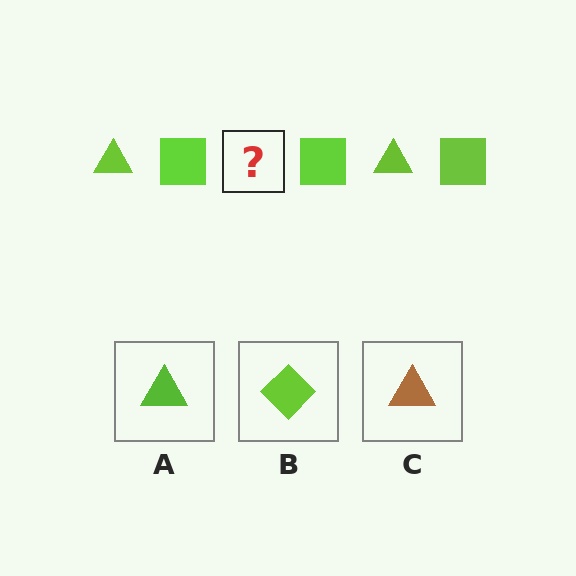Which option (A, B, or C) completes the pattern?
A.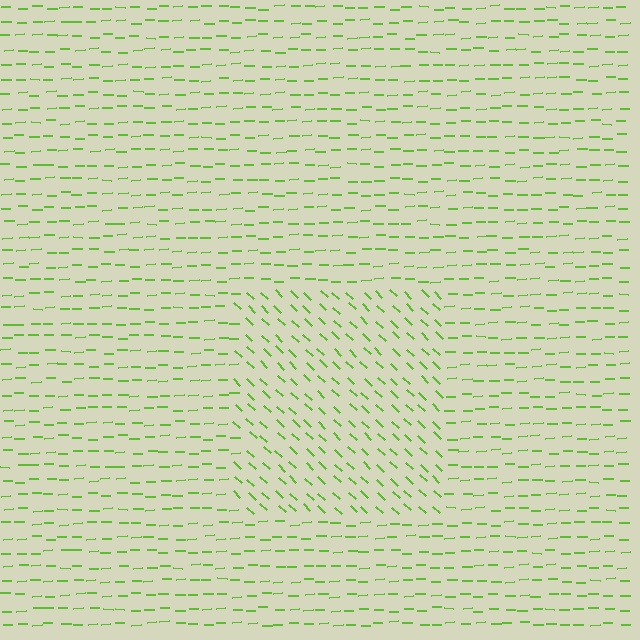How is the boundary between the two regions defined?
The boundary is defined purely by a change in line orientation (approximately 45 degrees difference). All lines are the same color and thickness.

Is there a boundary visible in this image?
Yes, there is a texture boundary formed by a change in line orientation.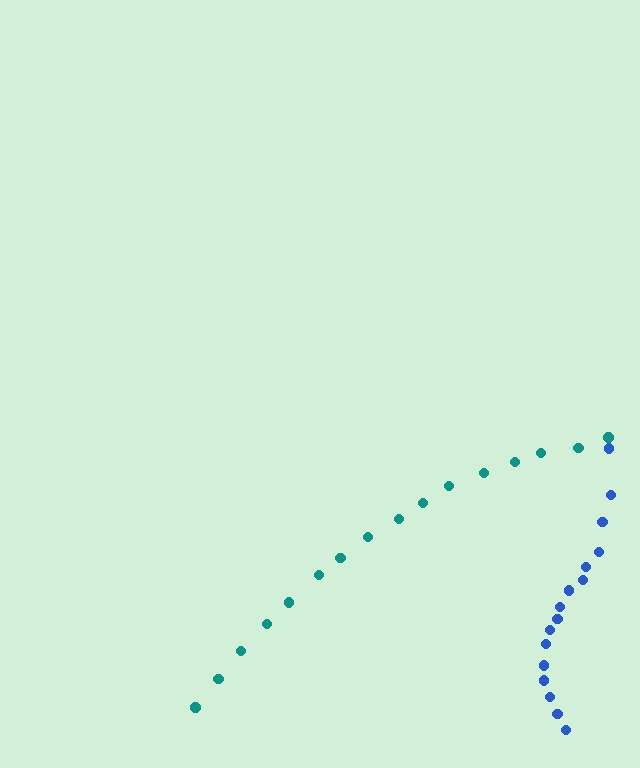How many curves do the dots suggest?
There are 2 distinct paths.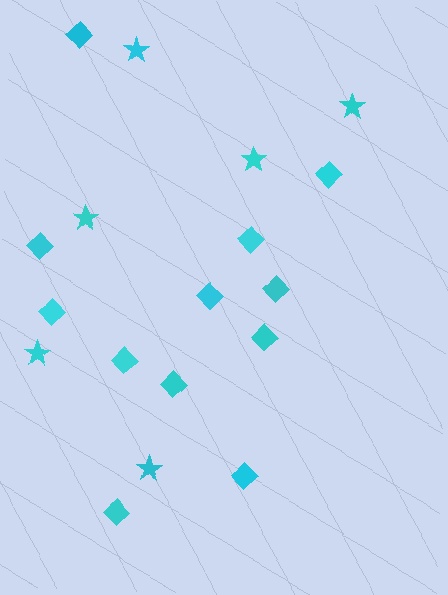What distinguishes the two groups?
There are 2 groups: one group of stars (6) and one group of diamonds (12).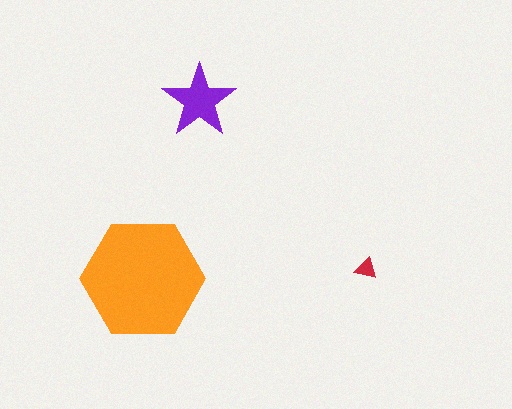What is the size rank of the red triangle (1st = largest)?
3rd.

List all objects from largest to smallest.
The orange hexagon, the purple star, the red triangle.